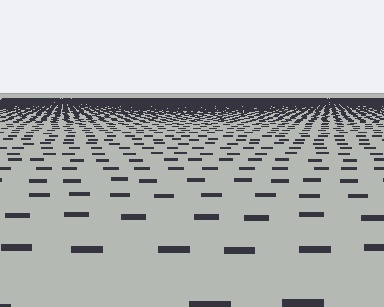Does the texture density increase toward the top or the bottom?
Density increases toward the top.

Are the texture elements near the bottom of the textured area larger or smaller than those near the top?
Larger. Near the bottom, elements are closer to the viewer and appear at a bigger on-screen size.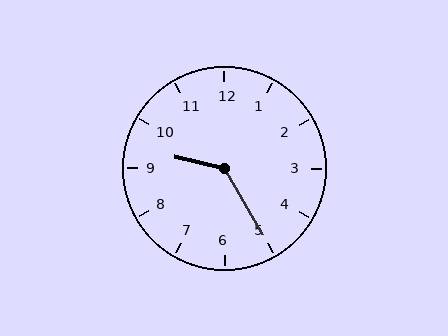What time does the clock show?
9:25.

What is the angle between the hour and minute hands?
Approximately 132 degrees.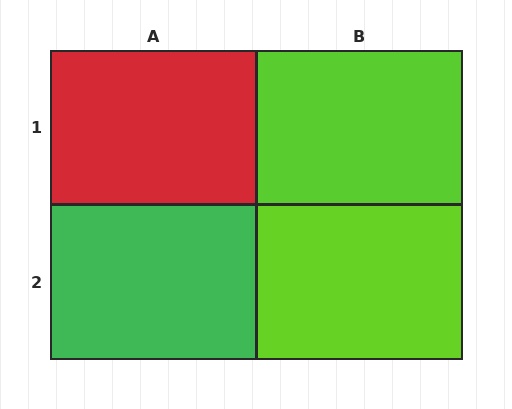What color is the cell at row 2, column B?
Lime.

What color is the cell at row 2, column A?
Green.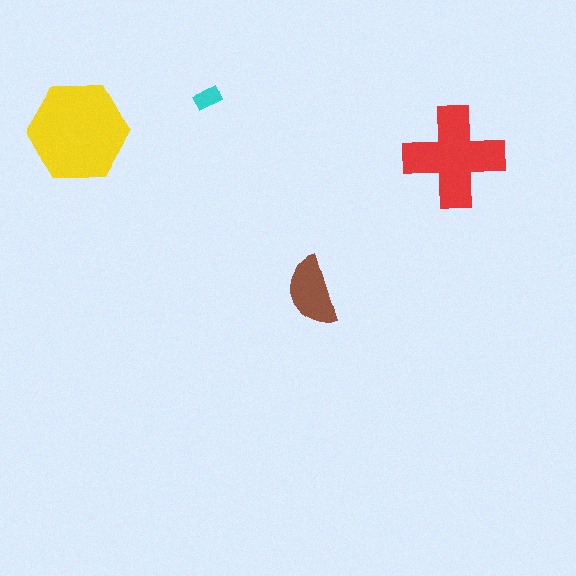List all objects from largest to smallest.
The yellow hexagon, the red cross, the brown semicircle, the cyan rectangle.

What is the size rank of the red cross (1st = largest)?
2nd.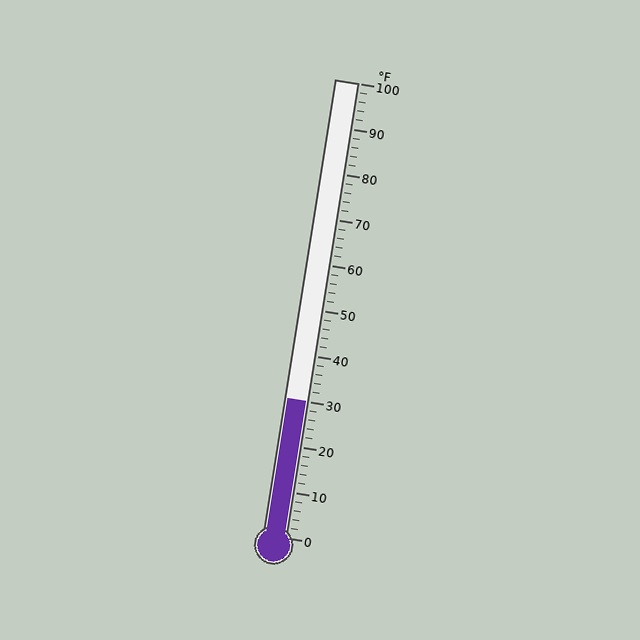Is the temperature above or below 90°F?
The temperature is below 90°F.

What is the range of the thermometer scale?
The thermometer scale ranges from 0°F to 100°F.